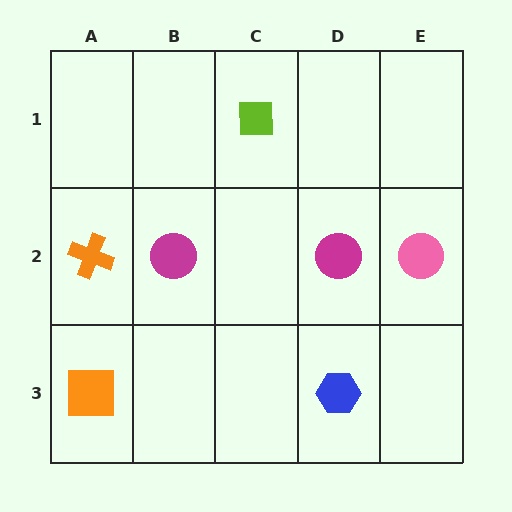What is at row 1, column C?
A lime square.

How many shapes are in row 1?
1 shape.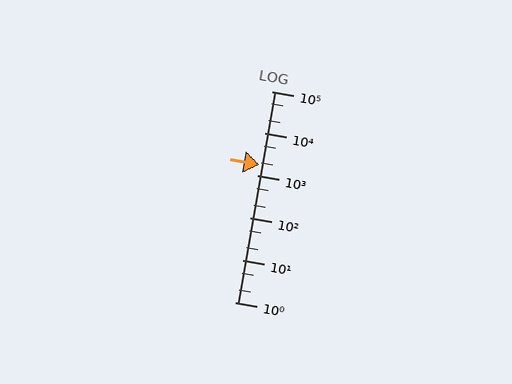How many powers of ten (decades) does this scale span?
The scale spans 5 decades, from 1 to 100000.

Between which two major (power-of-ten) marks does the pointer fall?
The pointer is between 1000 and 10000.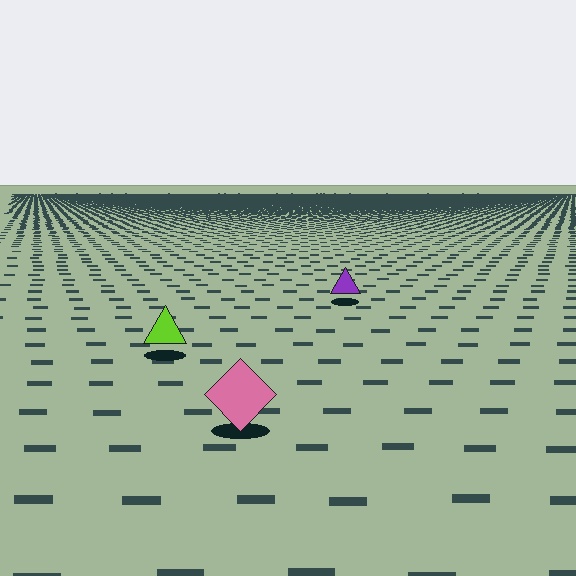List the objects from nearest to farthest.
From nearest to farthest: the pink diamond, the lime triangle, the purple triangle.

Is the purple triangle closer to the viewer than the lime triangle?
No. The lime triangle is closer — you can tell from the texture gradient: the ground texture is coarser near it.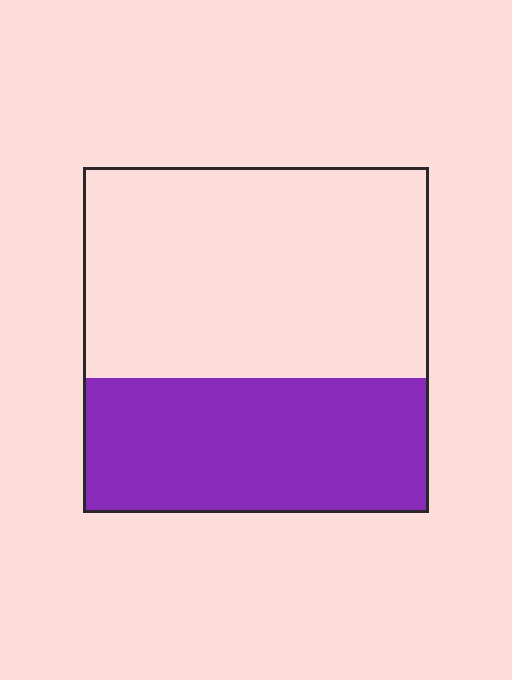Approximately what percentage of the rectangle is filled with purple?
Approximately 40%.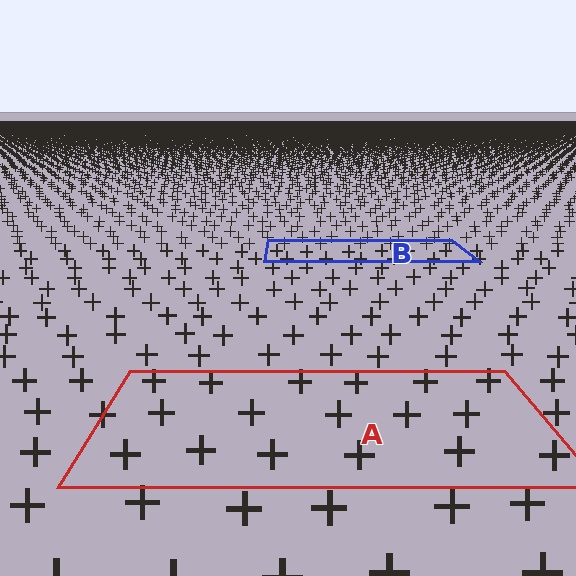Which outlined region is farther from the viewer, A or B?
Region B is farther from the viewer — the texture elements inside it appear smaller and more densely packed.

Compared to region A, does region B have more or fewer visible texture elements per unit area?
Region B has more texture elements per unit area — they are packed more densely because it is farther away.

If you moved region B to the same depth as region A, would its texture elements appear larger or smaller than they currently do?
They would appear larger. At a closer depth, the same texture elements are projected at a bigger on-screen size.